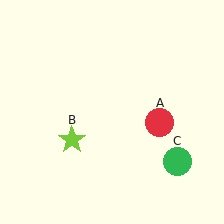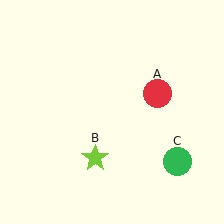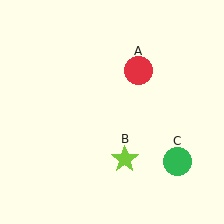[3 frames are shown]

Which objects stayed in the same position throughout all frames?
Green circle (object C) remained stationary.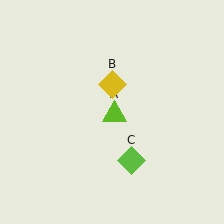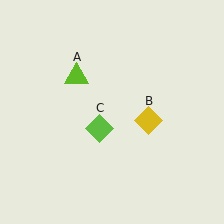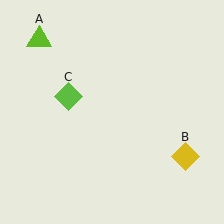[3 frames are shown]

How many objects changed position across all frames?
3 objects changed position: lime triangle (object A), yellow diamond (object B), lime diamond (object C).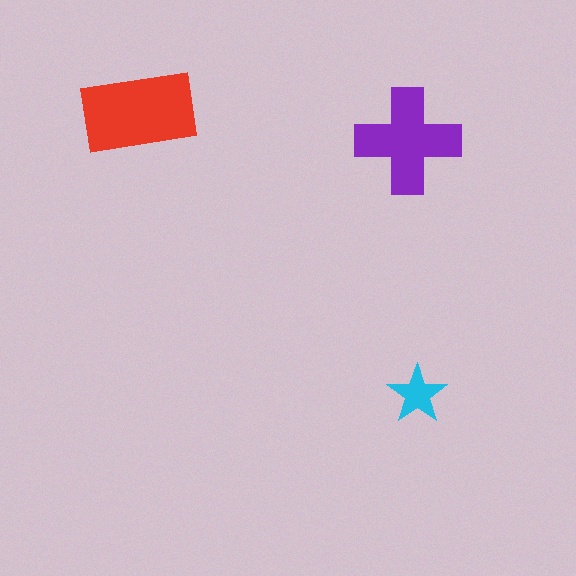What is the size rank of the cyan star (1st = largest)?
3rd.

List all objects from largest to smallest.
The red rectangle, the purple cross, the cyan star.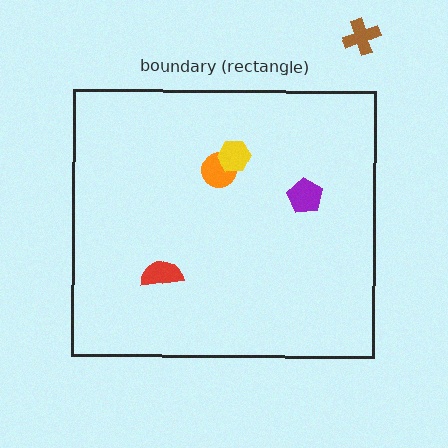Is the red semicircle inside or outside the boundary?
Inside.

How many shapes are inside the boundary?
4 inside, 1 outside.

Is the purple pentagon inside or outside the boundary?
Inside.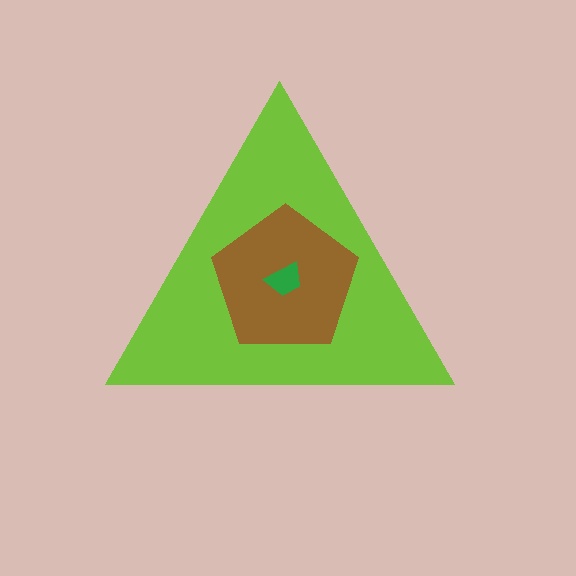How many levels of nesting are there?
3.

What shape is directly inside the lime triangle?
The brown pentagon.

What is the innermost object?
The green trapezoid.